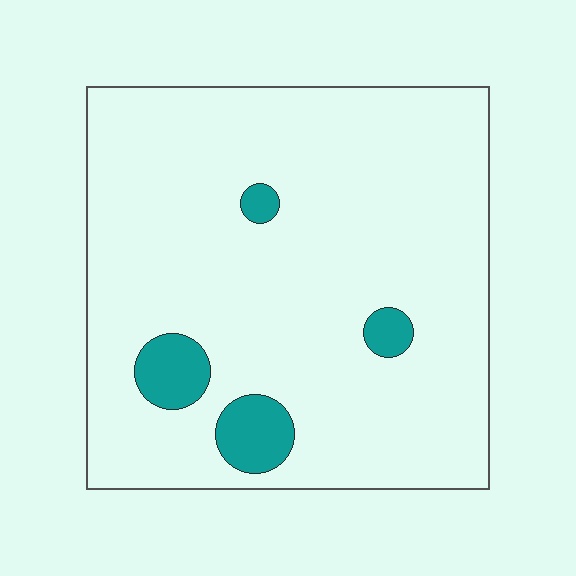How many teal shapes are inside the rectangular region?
4.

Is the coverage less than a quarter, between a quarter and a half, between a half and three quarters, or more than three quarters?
Less than a quarter.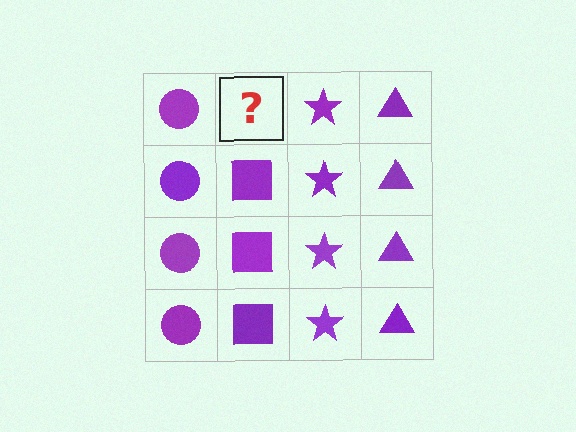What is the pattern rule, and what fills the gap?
The rule is that each column has a consistent shape. The gap should be filled with a purple square.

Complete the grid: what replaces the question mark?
The question mark should be replaced with a purple square.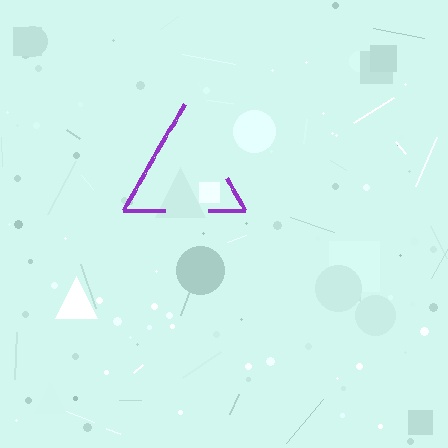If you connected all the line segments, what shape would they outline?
They would outline a triangle.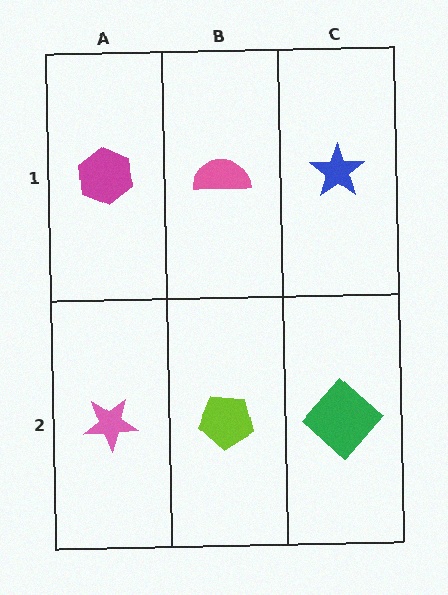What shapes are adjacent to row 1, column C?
A green diamond (row 2, column C), a pink semicircle (row 1, column B).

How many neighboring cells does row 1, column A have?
2.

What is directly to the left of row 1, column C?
A pink semicircle.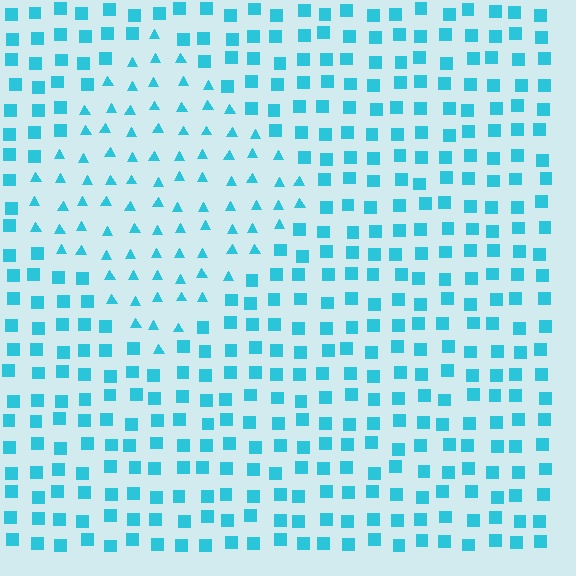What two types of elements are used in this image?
The image uses triangles inside the diamond region and squares outside it.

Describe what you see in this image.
The image is filled with small cyan elements arranged in a uniform grid. A diamond-shaped region contains triangles, while the surrounding area contains squares. The boundary is defined purely by the change in element shape.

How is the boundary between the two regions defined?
The boundary is defined by a change in element shape: triangles inside vs. squares outside. All elements share the same color and spacing.